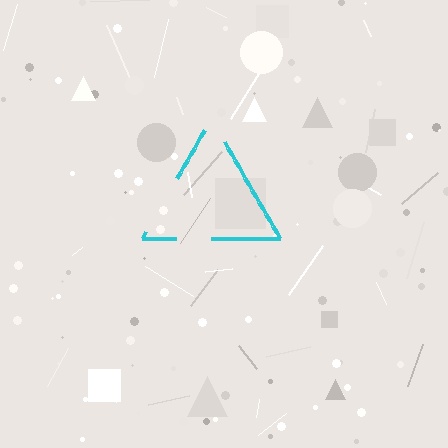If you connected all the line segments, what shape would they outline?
They would outline a triangle.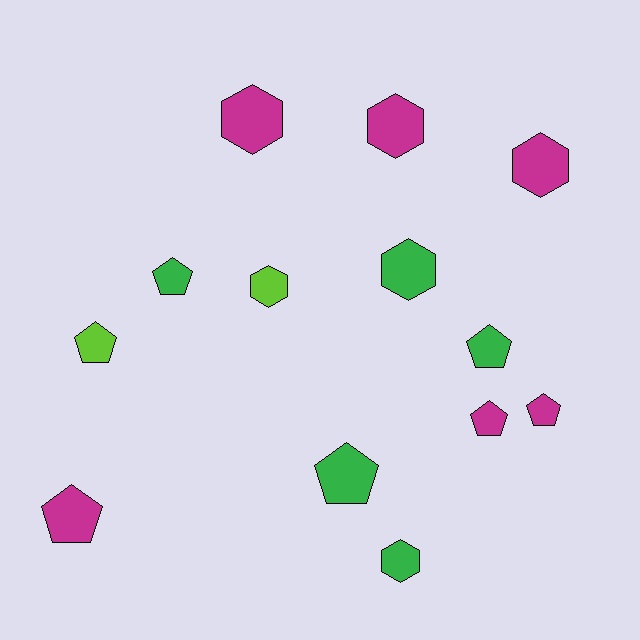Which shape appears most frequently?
Pentagon, with 7 objects.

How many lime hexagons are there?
There is 1 lime hexagon.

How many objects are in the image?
There are 13 objects.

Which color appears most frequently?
Magenta, with 6 objects.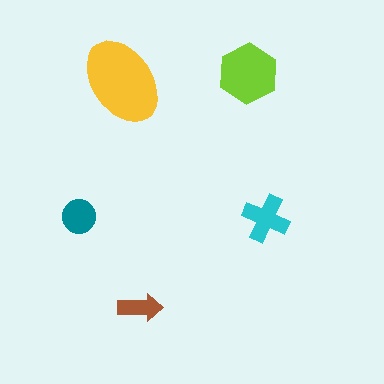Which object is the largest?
The yellow ellipse.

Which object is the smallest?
The brown arrow.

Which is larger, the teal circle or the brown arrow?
The teal circle.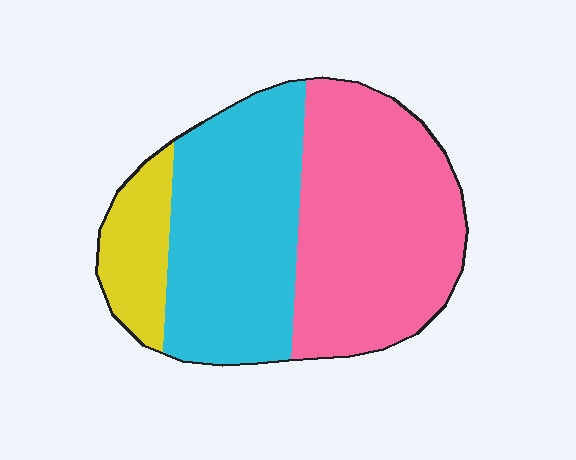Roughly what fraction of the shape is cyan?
Cyan takes up between a quarter and a half of the shape.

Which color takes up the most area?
Pink, at roughly 45%.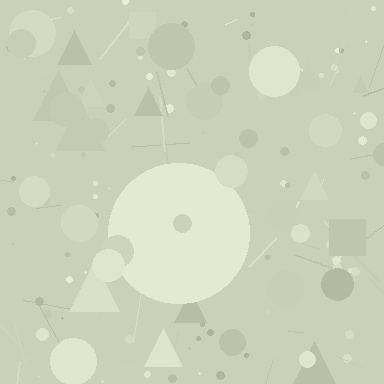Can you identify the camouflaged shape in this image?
The camouflaged shape is a circle.